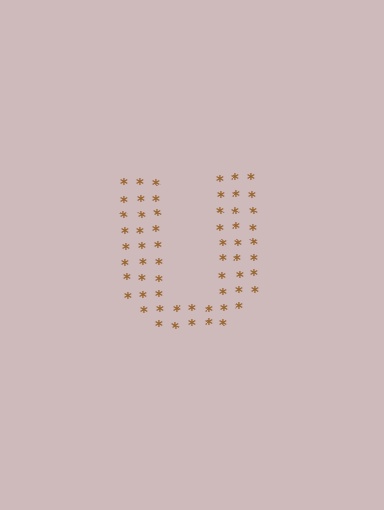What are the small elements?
The small elements are asterisks.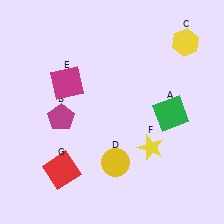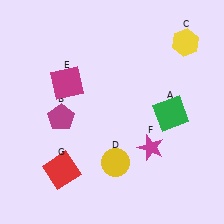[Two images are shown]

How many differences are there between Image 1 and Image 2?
There is 1 difference between the two images.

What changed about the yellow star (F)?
In Image 1, F is yellow. In Image 2, it changed to magenta.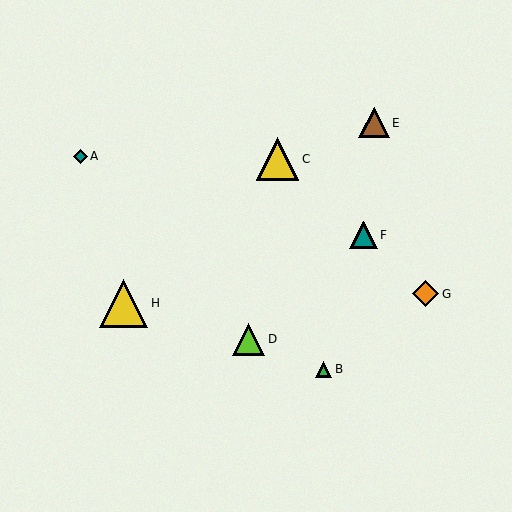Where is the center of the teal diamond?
The center of the teal diamond is at (80, 156).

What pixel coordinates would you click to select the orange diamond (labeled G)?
Click at (426, 294) to select the orange diamond G.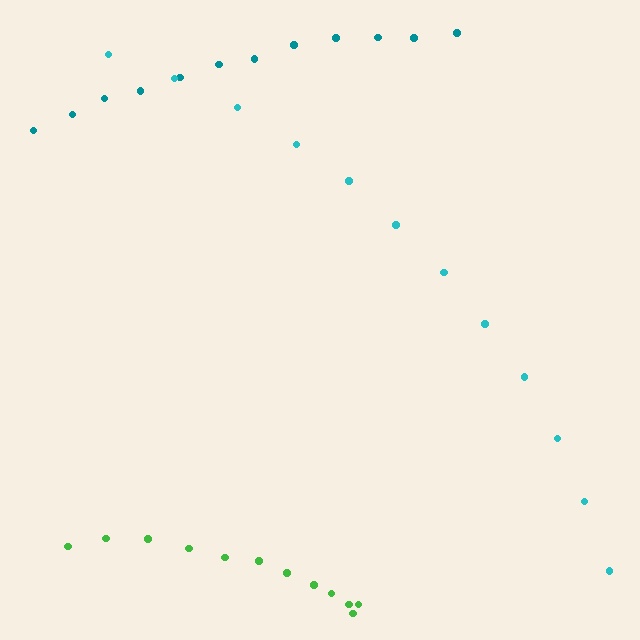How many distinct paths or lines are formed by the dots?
There are 3 distinct paths.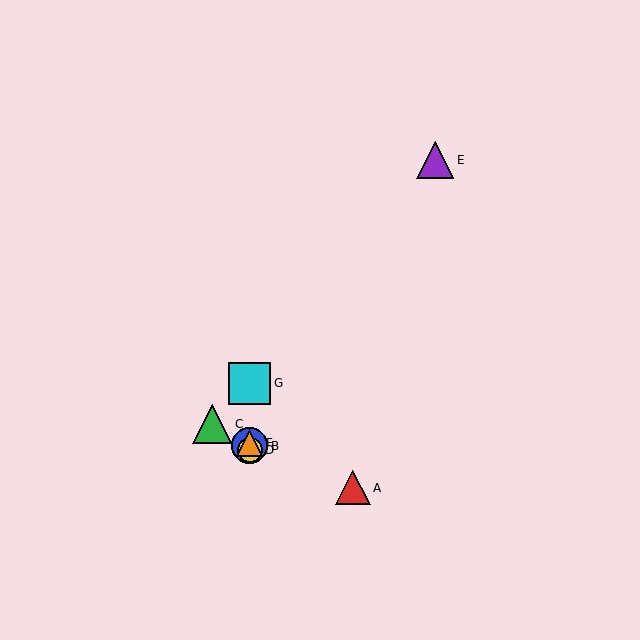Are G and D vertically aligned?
Yes, both are at x≈250.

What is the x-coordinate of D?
Object D is at x≈250.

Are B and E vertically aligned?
No, B is at x≈250 and E is at x≈435.